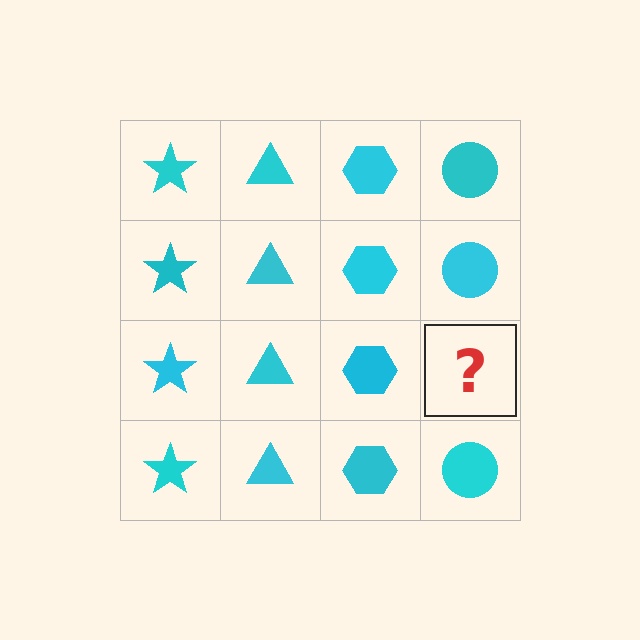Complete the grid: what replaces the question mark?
The question mark should be replaced with a cyan circle.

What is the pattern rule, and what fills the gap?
The rule is that each column has a consistent shape. The gap should be filled with a cyan circle.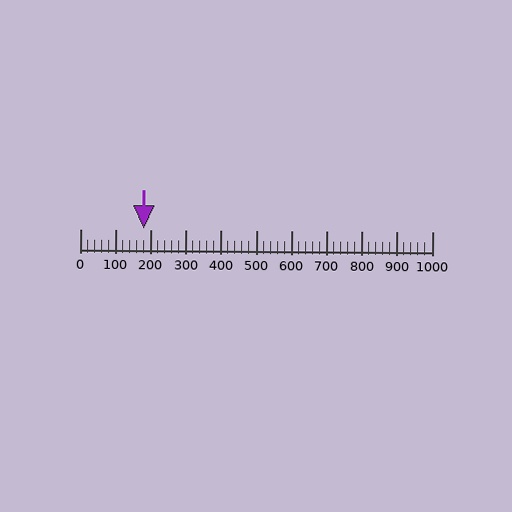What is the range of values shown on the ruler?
The ruler shows values from 0 to 1000.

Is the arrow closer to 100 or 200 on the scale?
The arrow is closer to 200.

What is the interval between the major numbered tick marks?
The major tick marks are spaced 100 units apart.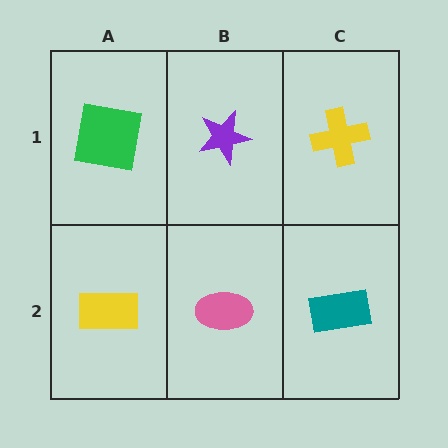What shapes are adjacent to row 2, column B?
A purple star (row 1, column B), a yellow rectangle (row 2, column A), a teal rectangle (row 2, column C).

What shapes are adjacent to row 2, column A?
A green square (row 1, column A), a pink ellipse (row 2, column B).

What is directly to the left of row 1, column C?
A purple star.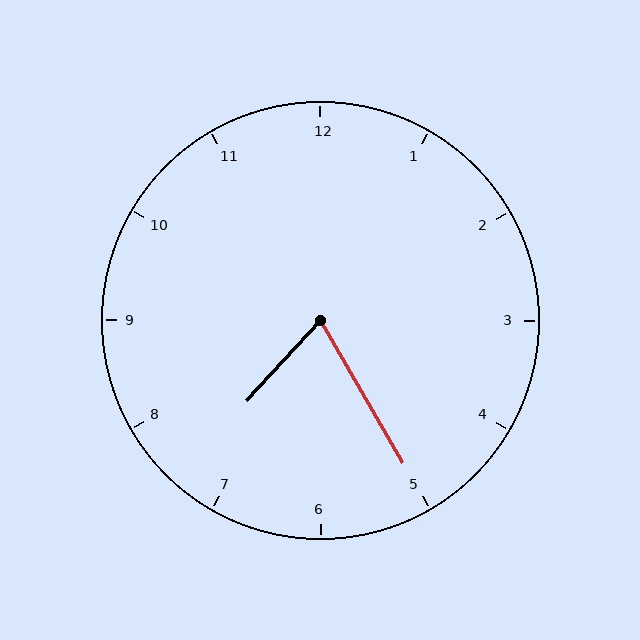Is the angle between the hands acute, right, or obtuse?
It is acute.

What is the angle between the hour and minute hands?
Approximately 72 degrees.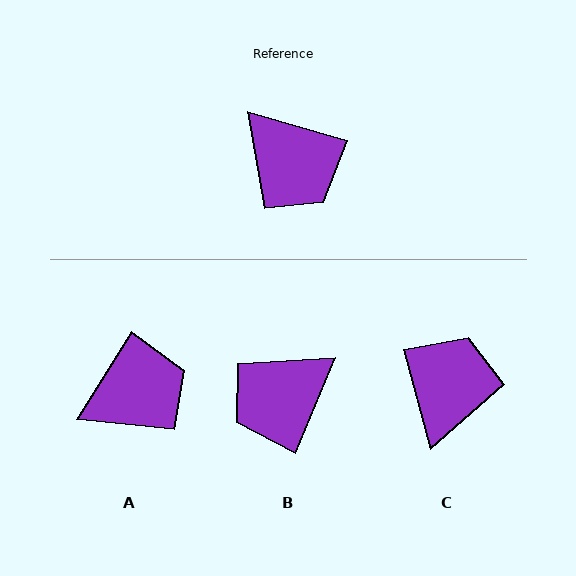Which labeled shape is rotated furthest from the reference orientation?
C, about 121 degrees away.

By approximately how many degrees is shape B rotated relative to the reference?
Approximately 97 degrees clockwise.